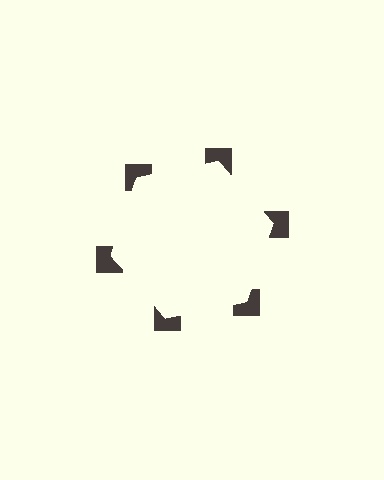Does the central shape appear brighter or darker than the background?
It typically appears slightly brighter than the background, even though no actual brightness change is drawn.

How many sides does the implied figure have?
6 sides.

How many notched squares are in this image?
There are 6 — one at each vertex of the illusory hexagon.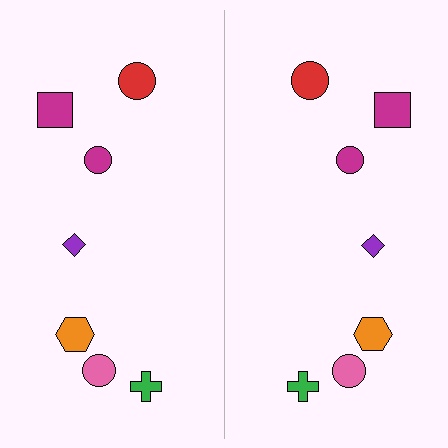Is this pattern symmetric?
Yes, this pattern has bilateral (reflection) symmetry.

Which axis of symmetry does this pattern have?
The pattern has a vertical axis of symmetry running through the center of the image.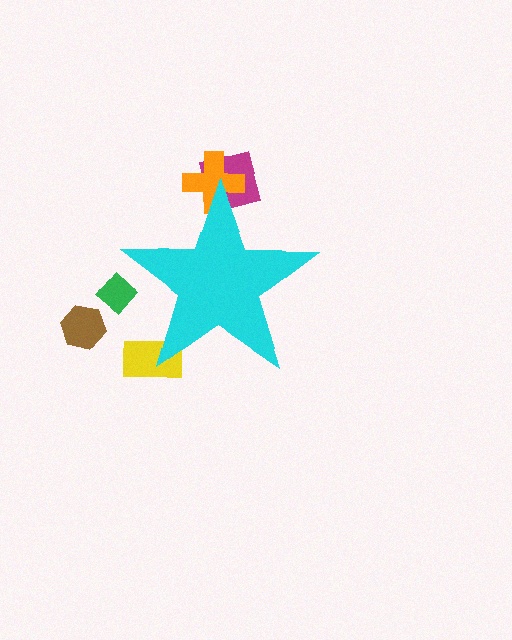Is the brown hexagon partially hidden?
No, the brown hexagon is fully visible.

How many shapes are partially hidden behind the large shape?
4 shapes are partially hidden.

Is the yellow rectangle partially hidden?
Yes, the yellow rectangle is partially hidden behind the cyan star.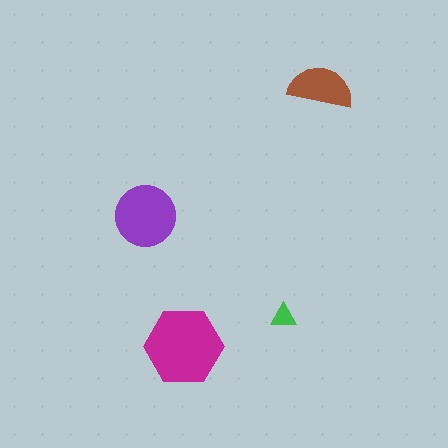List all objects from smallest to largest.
The green triangle, the brown semicircle, the purple circle, the magenta hexagon.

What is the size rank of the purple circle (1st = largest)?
2nd.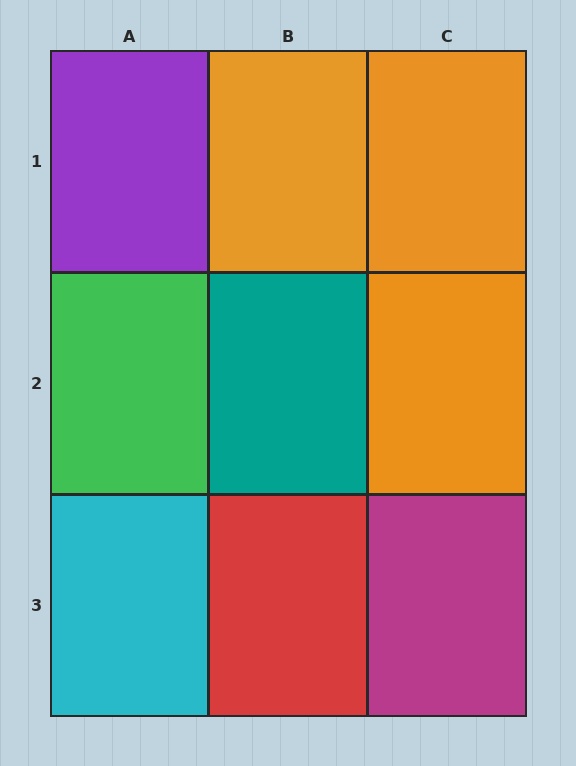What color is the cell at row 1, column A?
Purple.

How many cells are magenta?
1 cell is magenta.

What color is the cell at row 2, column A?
Green.